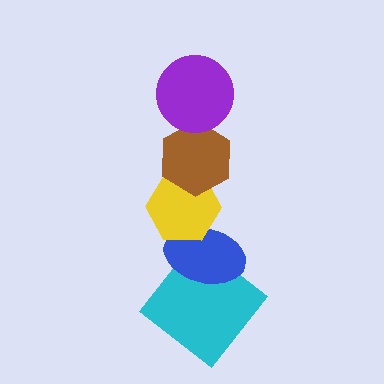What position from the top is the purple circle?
The purple circle is 1st from the top.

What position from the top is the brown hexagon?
The brown hexagon is 2nd from the top.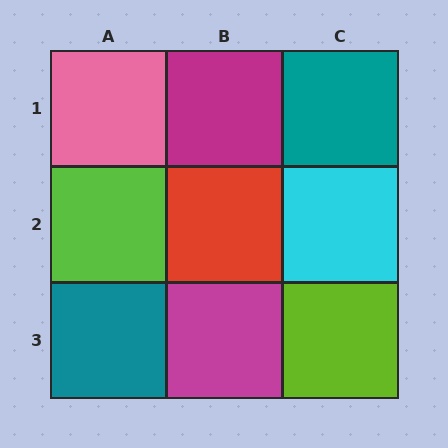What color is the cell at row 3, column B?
Magenta.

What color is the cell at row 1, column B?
Magenta.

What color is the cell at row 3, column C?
Lime.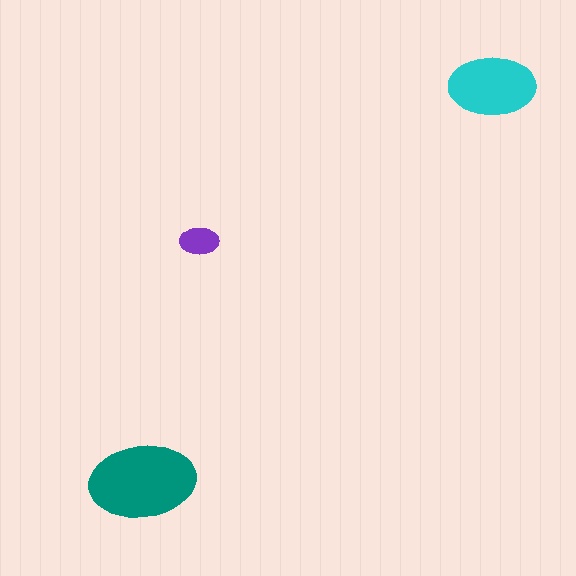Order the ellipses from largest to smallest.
the teal one, the cyan one, the purple one.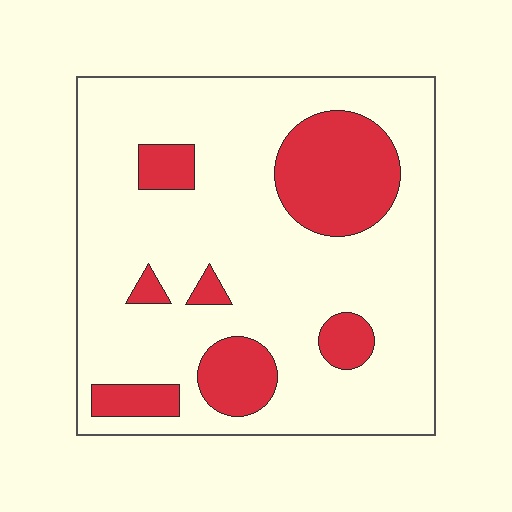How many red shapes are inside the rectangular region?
7.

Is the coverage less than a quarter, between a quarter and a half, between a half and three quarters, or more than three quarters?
Less than a quarter.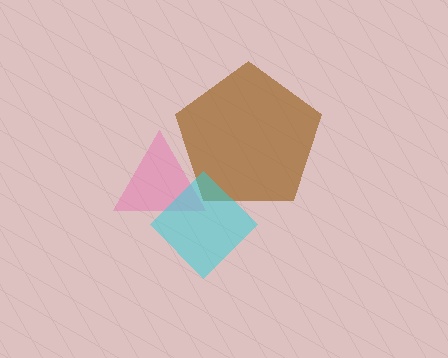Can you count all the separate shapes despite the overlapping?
Yes, there are 3 separate shapes.